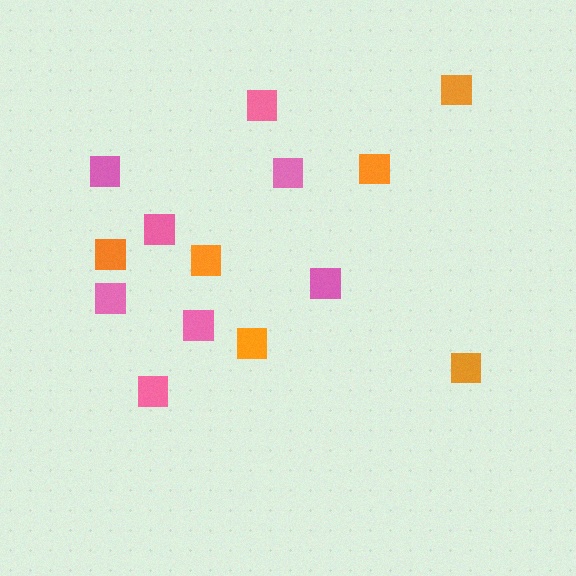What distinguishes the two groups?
There are 2 groups: one group of pink squares (8) and one group of orange squares (6).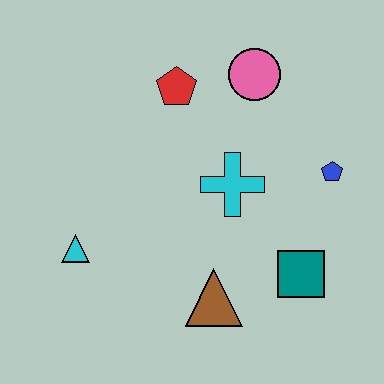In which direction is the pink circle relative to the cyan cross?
The pink circle is above the cyan cross.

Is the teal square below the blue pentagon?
Yes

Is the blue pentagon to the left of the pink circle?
No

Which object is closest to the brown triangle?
The teal square is closest to the brown triangle.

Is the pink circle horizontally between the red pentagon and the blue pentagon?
Yes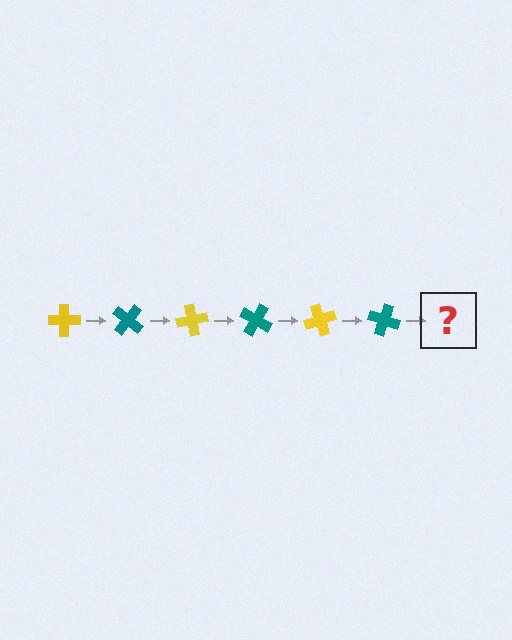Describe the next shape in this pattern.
It should be a yellow cross, rotated 240 degrees from the start.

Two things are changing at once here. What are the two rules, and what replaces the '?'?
The two rules are that it rotates 40 degrees each step and the color cycles through yellow and teal. The '?' should be a yellow cross, rotated 240 degrees from the start.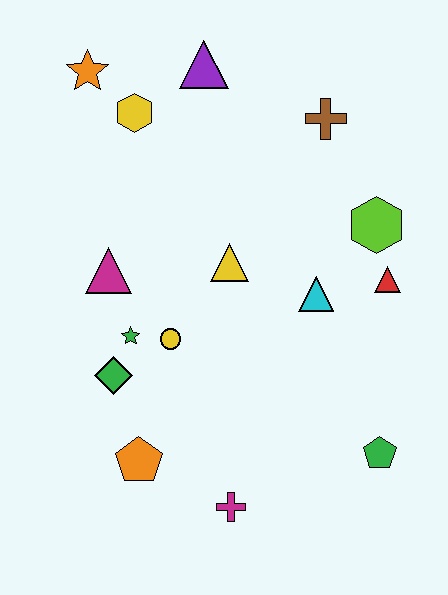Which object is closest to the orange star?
The yellow hexagon is closest to the orange star.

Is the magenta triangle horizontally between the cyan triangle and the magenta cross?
No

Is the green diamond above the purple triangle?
No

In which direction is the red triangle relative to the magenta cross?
The red triangle is above the magenta cross.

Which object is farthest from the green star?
The brown cross is farthest from the green star.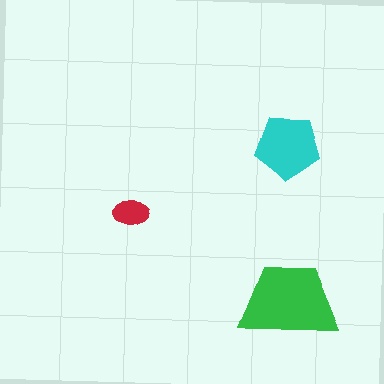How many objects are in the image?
There are 3 objects in the image.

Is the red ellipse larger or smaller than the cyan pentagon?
Smaller.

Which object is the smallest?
The red ellipse.